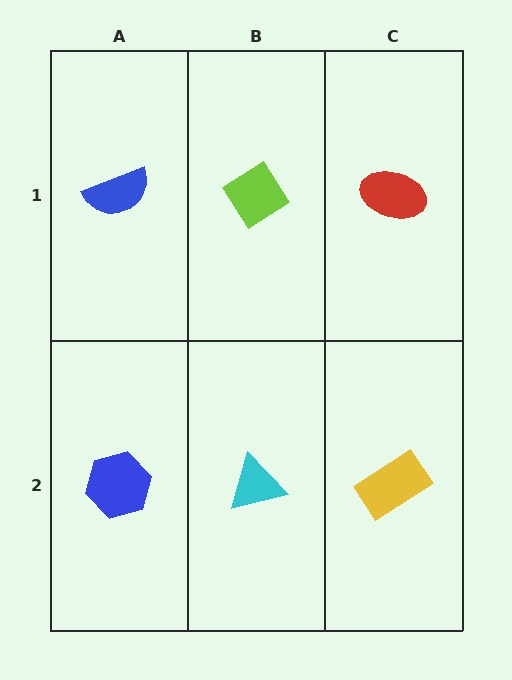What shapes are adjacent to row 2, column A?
A blue semicircle (row 1, column A), a cyan triangle (row 2, column B).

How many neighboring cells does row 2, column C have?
2.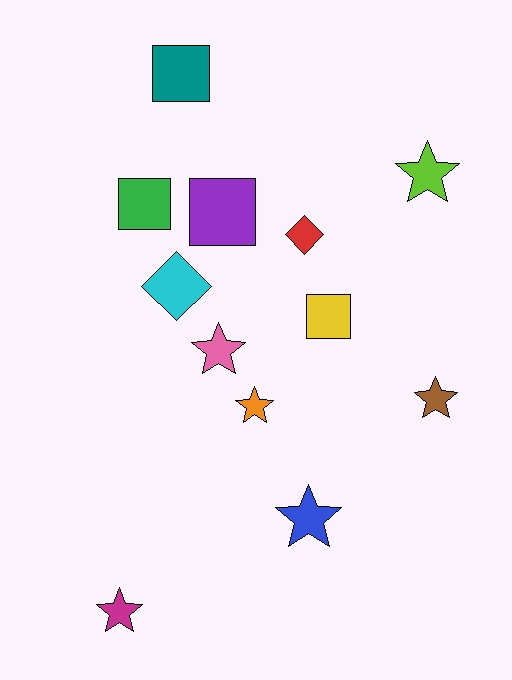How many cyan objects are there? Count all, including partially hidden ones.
There is 1 cyan object.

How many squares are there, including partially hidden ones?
There are 4 squares.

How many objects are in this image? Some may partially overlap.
There are 12 objects.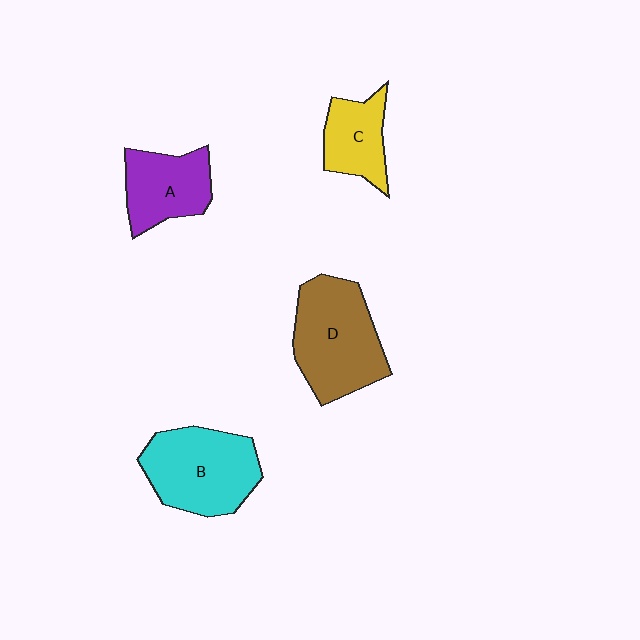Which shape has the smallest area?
Shape C (yellow).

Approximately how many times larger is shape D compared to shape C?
Approximately 1.8 times.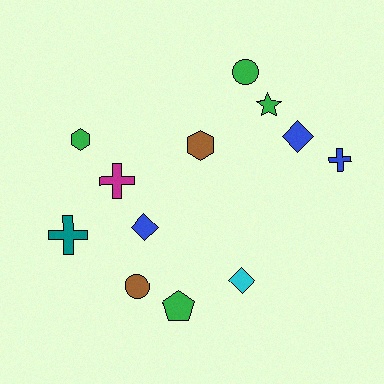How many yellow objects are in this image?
There are no yellow objects.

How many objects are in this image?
There are 12 objects.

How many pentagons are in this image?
There is 1 pentagon.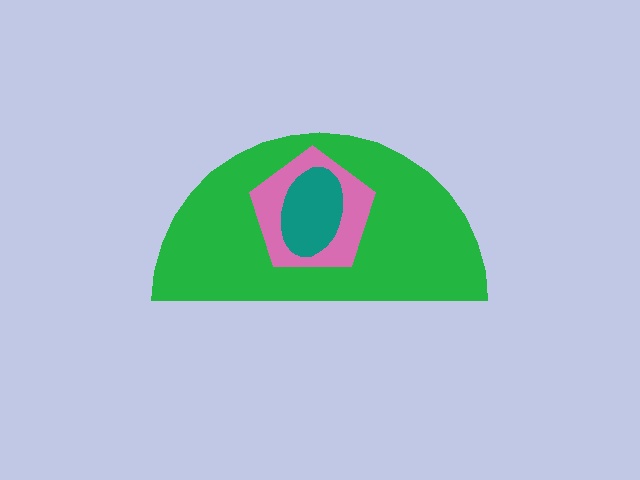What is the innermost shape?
The teal ellipse.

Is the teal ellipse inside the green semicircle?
Yes.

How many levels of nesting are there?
3.